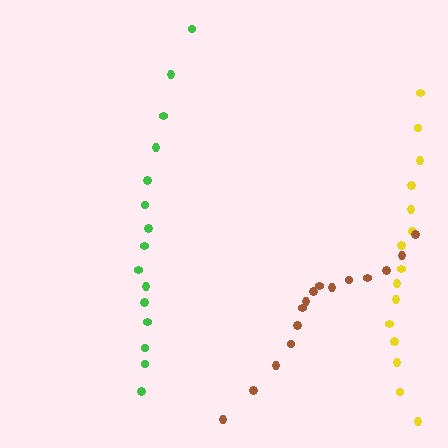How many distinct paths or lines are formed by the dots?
There are 3 distinct paths.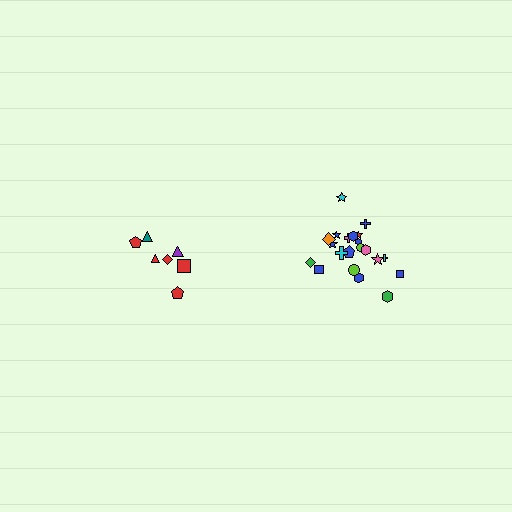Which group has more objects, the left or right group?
The right group.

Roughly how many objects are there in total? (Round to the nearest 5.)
Roughly 30 objects in total.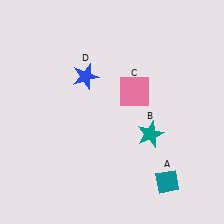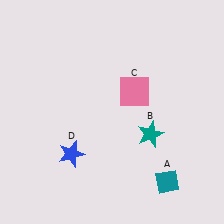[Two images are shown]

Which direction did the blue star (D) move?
The blue star (D) moved down.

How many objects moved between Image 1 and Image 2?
1 object moved between the two images.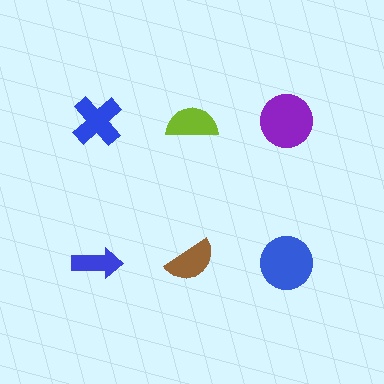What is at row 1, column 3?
A purple circle.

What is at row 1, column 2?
A lime semicircle.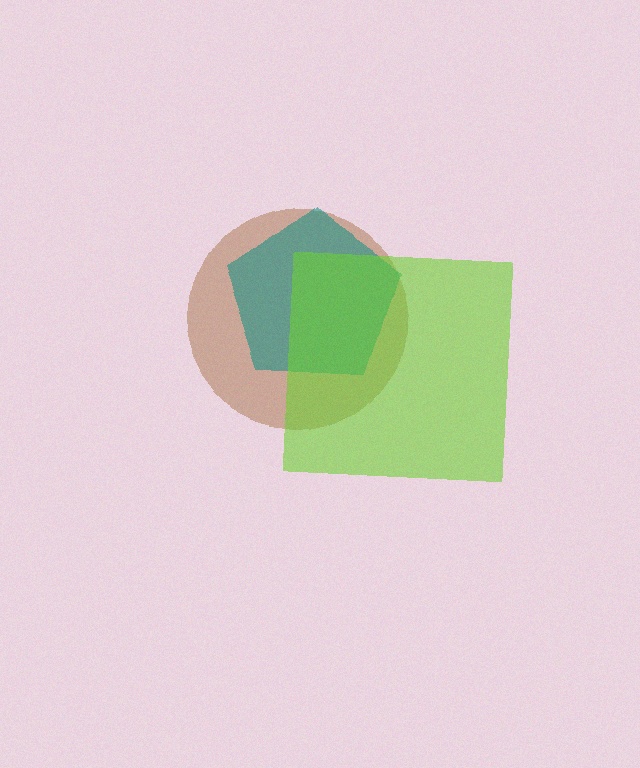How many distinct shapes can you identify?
There are 3 distinct shapes: a brown circle, a teal pentagon, a lime square.